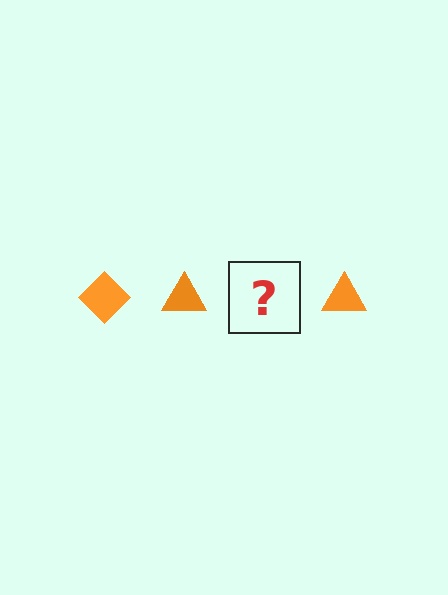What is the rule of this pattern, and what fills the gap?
The rule is that the pattern cycles through diamond, triangle shapes in orange. The gap should be filled with an orange diamond.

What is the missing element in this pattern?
The missing element is an orange diamond.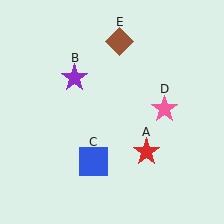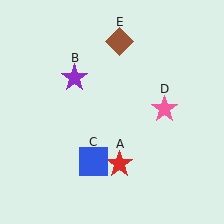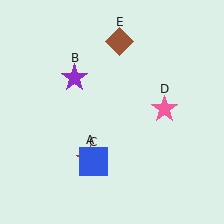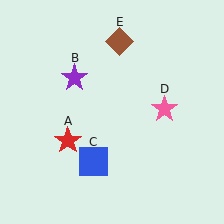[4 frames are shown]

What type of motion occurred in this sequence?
The red star (object A) rotated clockwise around the center of the scene.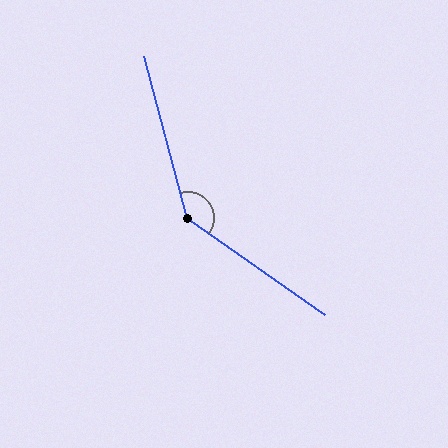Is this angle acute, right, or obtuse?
It is obtuse.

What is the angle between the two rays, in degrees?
Approximately 140 degrees.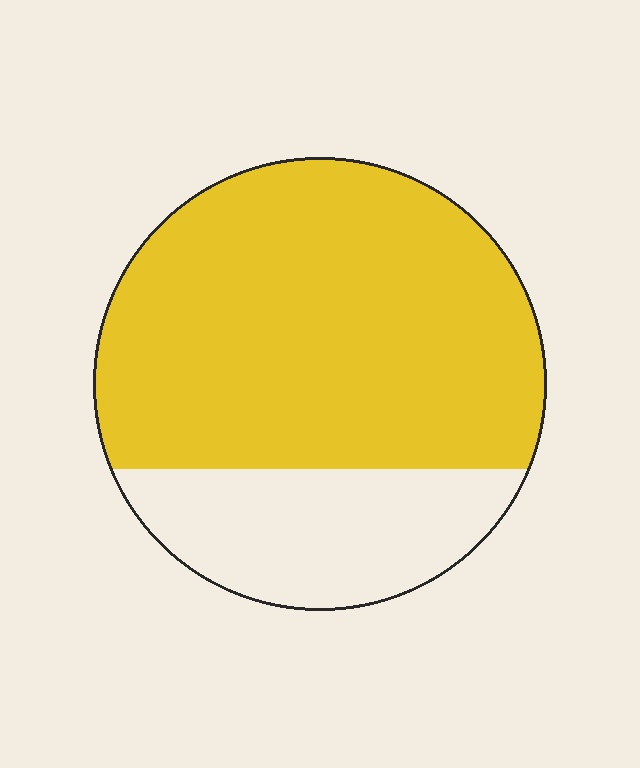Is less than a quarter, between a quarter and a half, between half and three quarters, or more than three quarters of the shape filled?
Between half and three quarters.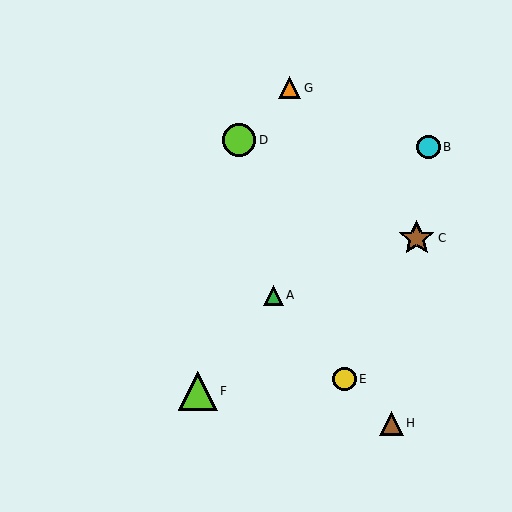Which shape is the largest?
The lime triangle (labeled F) is the largest.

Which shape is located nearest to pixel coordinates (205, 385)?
The lime triangle (labeled F) at (198, 391) is nearest to that location.